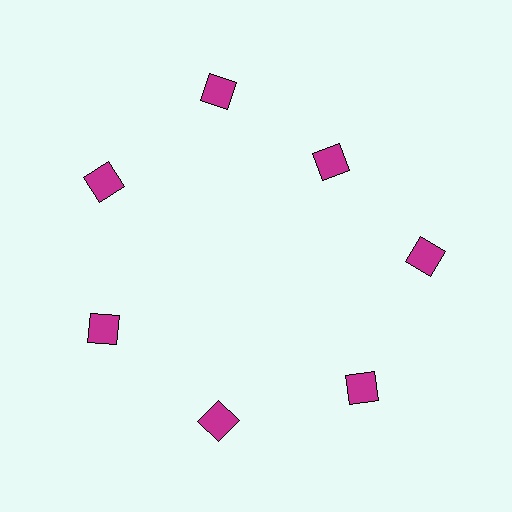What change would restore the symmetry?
The symmetry would be restored by moving it outward, back onto the ring so that all 7 squares sit at equal angles and equal distance from the center.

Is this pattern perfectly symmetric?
No. The 7 magenta squares are arranged in a ring, but one element near the 1 o'clock position is pulled inward toward the center, breaking the 7-fold rotational symmetry.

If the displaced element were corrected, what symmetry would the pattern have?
It would have 7-fold rotational symmetry — the pattern would map onto itself every 51 degrees.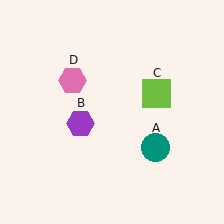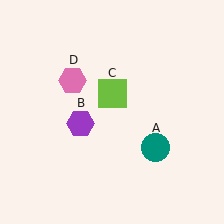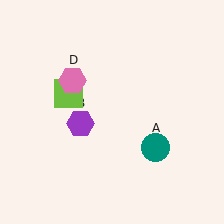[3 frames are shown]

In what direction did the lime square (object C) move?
The lime square (object C) moved left.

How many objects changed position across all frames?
1 object changed position: lime square (object C).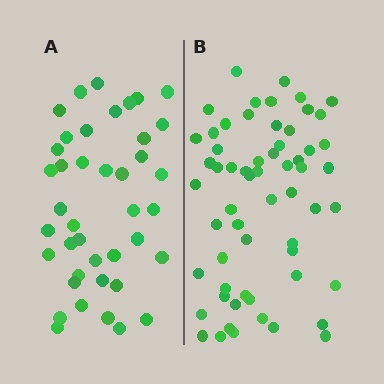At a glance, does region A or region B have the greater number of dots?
Region B (the right region) has more dots.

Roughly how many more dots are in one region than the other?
Region B has approximately 20 more dots than region A.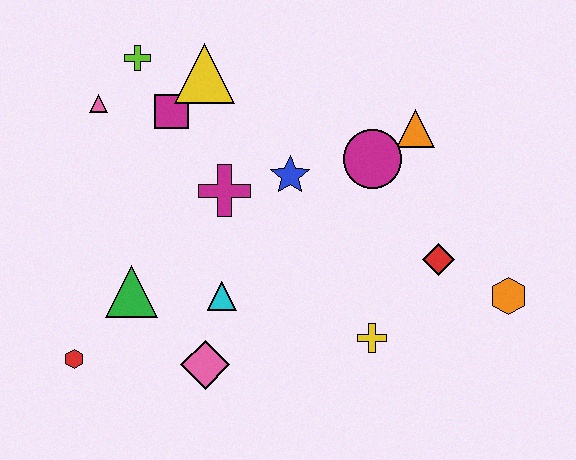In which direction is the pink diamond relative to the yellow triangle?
The pink diamond is below the yellow triangle.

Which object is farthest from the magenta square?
The orange hexagon is farthest from the magenta square.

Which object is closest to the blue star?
The magenta cross is closest to the blue star.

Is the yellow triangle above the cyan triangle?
Yes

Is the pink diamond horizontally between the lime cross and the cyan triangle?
Yes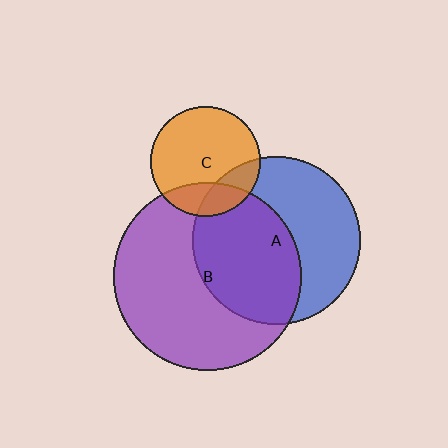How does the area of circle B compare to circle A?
Approximately 1.2 times.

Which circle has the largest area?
Circle B (purple).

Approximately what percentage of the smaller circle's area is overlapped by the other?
Approximately 50%.